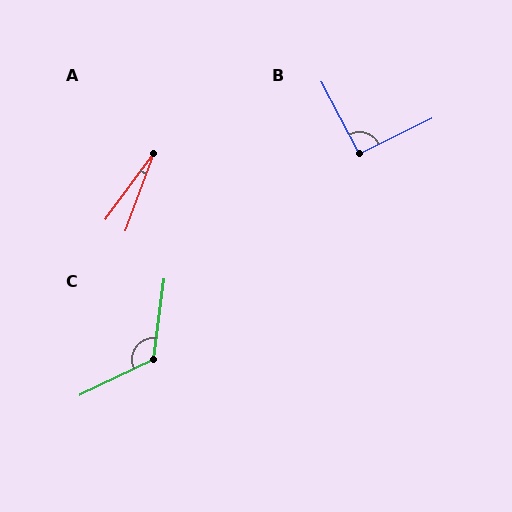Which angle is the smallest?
A, at approximately 16 degrees.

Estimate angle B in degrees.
Approximately 92 degrees.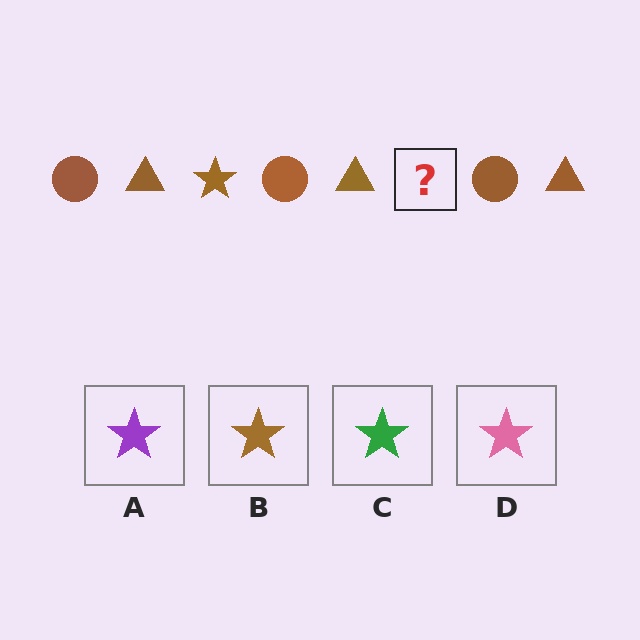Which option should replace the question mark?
Option B.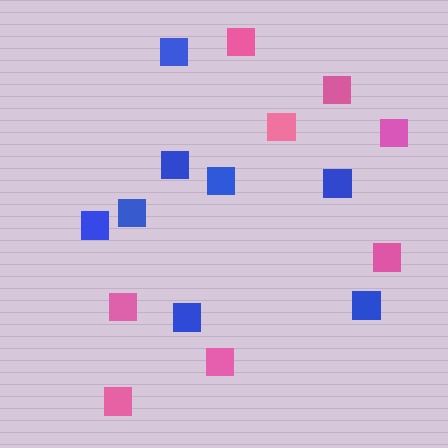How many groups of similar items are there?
There are 2 groups: one group of blue squares (8) and one group of pink squares (8).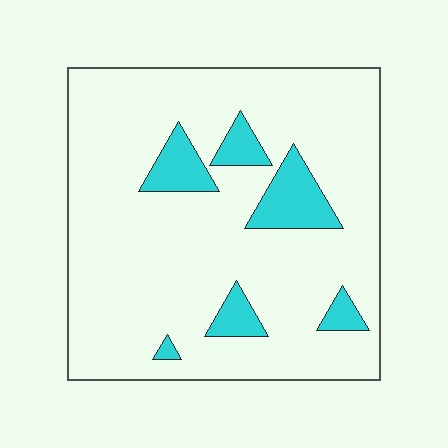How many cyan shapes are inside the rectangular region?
6.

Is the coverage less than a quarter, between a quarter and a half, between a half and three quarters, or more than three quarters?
Less than a quarter.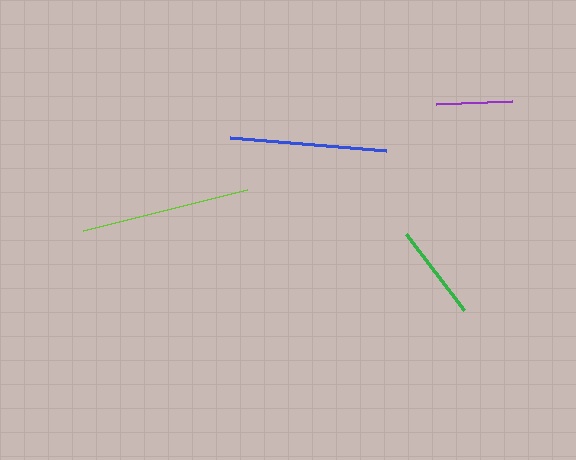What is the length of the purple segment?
The purple segment is approximately 75 pixels long.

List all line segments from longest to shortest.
From longest to shortest: lime, blue, green, purple.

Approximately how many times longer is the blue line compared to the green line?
The blue line is approximately 1.6 times the length of the green line.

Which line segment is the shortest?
The purple line is the shortest at approximately 75 pixels.